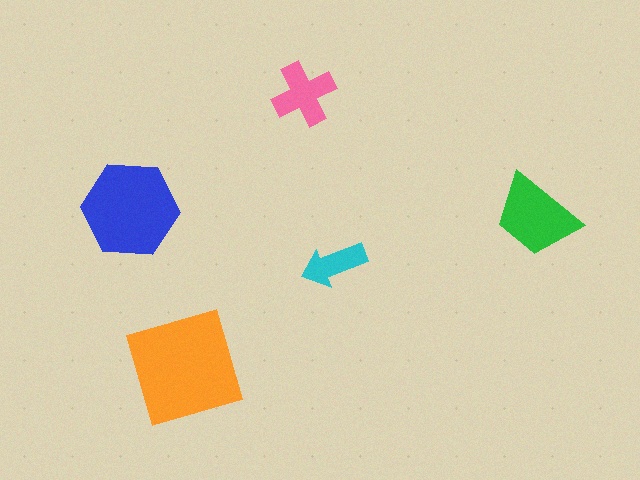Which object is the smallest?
The cyan arrow.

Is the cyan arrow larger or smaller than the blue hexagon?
Smaller.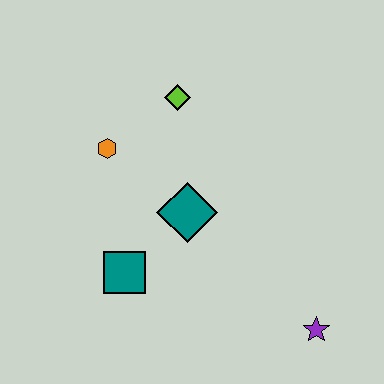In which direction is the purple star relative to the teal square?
The purple star is to the right of the teal square.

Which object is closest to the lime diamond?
The orange hexagon is closest to the lime diamond.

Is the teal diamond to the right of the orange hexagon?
Yes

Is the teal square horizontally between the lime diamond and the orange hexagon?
Yes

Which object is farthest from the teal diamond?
The purple star is farthest from the teal diamond.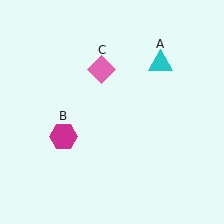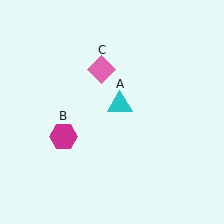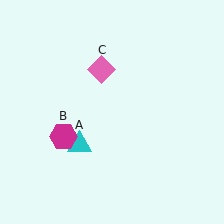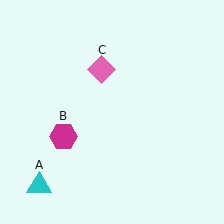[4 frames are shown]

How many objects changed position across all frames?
1 object changed position: cyan triangle (object A).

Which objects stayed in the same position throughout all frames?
Magenta hexagon (object B) and pink diamond (object C) remained stationary.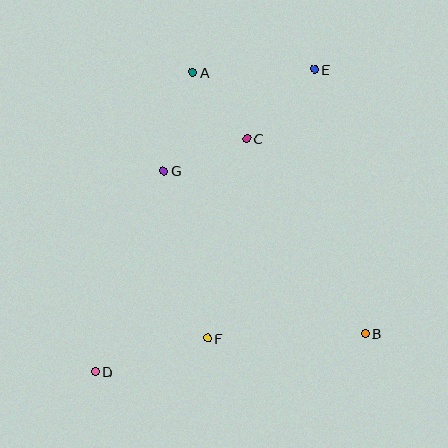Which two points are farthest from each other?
Points D and E are farthest from each other.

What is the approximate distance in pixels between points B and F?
The distance between B and F is approximately 157 pixels.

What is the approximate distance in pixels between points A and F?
The distance between A and F is approximately 266 pixels.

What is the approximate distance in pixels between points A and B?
The distance between A and B is approximately 313 pixels.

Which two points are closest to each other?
Points A and C are closest to each other.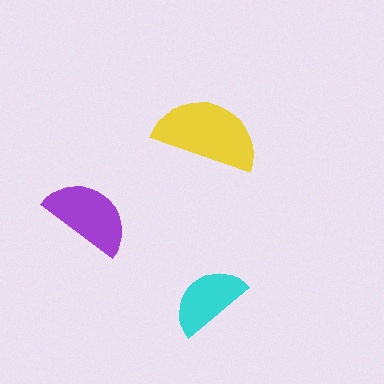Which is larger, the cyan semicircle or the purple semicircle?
The purple one.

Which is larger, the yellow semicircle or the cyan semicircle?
The yellow one.